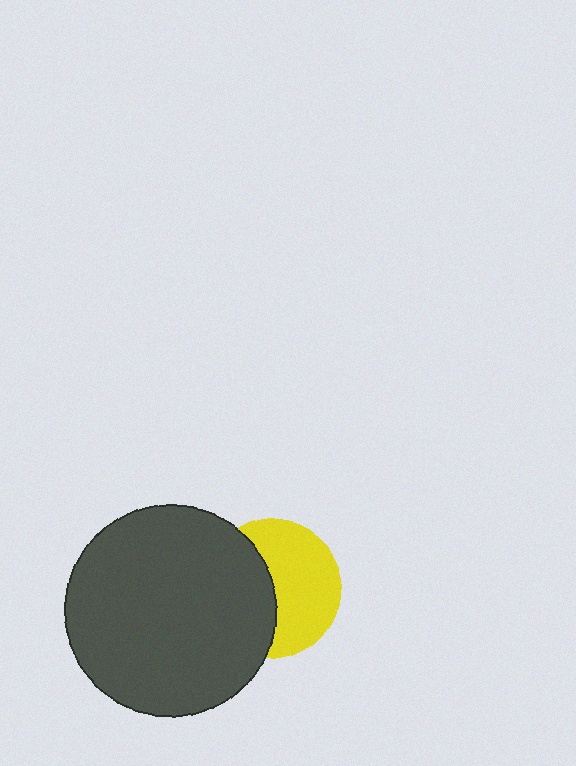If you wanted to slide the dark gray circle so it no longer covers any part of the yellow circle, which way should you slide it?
Slide it left — that is the most direct way to separate the two shapes.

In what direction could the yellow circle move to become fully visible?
The yellow circle could move right. That would shift it out from behind the dark gray circle entirely.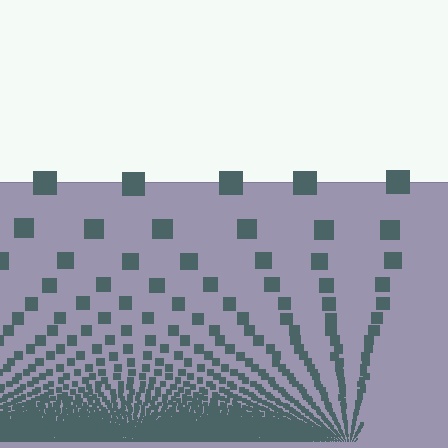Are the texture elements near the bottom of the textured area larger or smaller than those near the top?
Smaller. The gradient is inverted — elements near the bottom are smaller and denser.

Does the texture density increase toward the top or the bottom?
Density increases toward the bottom.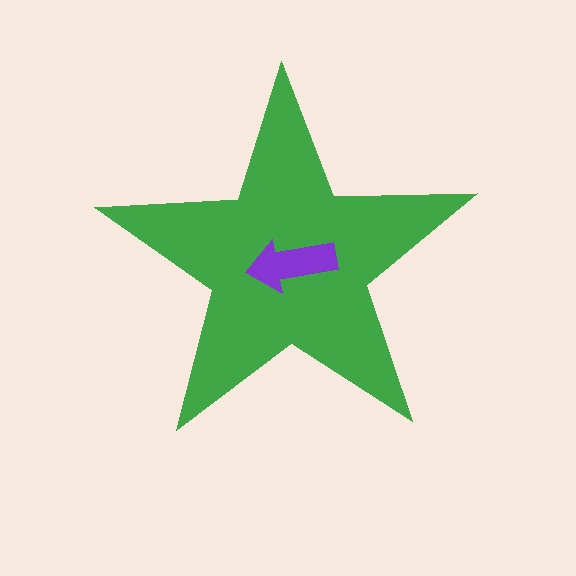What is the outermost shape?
The green star.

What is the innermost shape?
The purple arrow.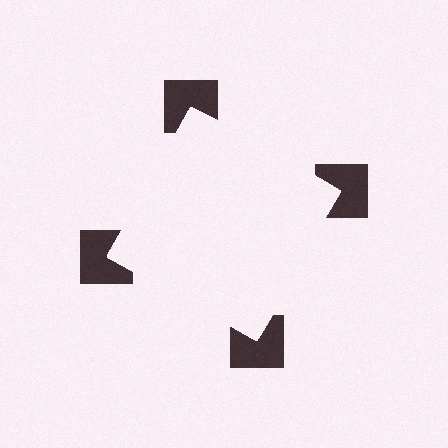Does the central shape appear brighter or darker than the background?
It typically appears slightly brighter than the background, even though no actual brightness change is drawn.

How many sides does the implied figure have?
4 sides.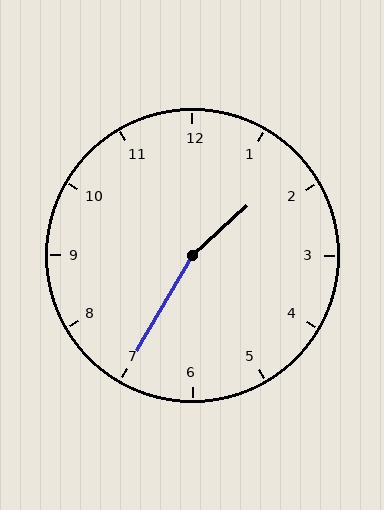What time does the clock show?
1:35.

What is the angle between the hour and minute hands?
Approximately 162 degrees.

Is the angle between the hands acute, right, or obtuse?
It is obtuse.